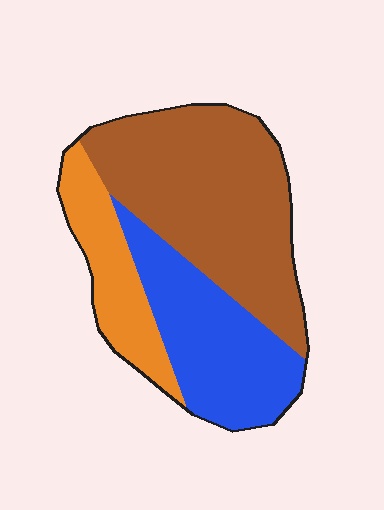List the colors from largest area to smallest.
From largest to smallest: brown, blue, orange.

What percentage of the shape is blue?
Blue takes up about one third (1/3) of the shape.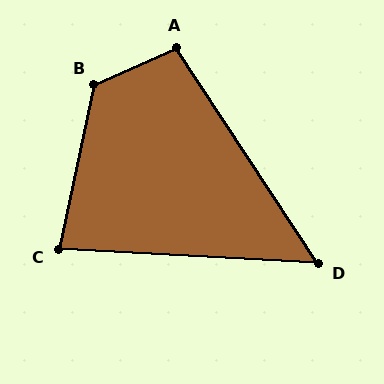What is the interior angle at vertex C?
Approximately 81 degrees (acute).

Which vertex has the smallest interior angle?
D, at approximately 54 degrees.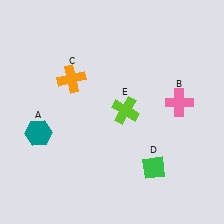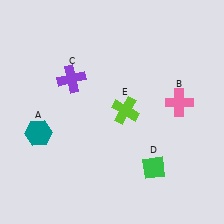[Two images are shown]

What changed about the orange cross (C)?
In Image 1, C is orange. In Image 2, it changed to purple.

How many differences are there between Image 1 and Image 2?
There is 1 difference between the two images.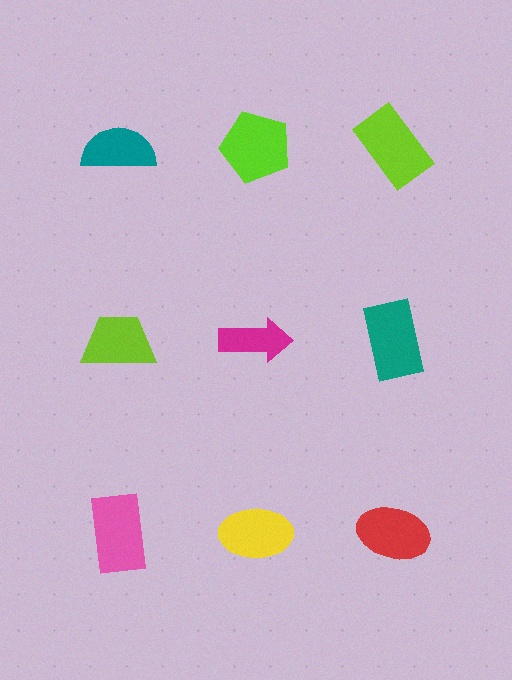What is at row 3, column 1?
A pink rectangle.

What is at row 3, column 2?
A yellow ellipse.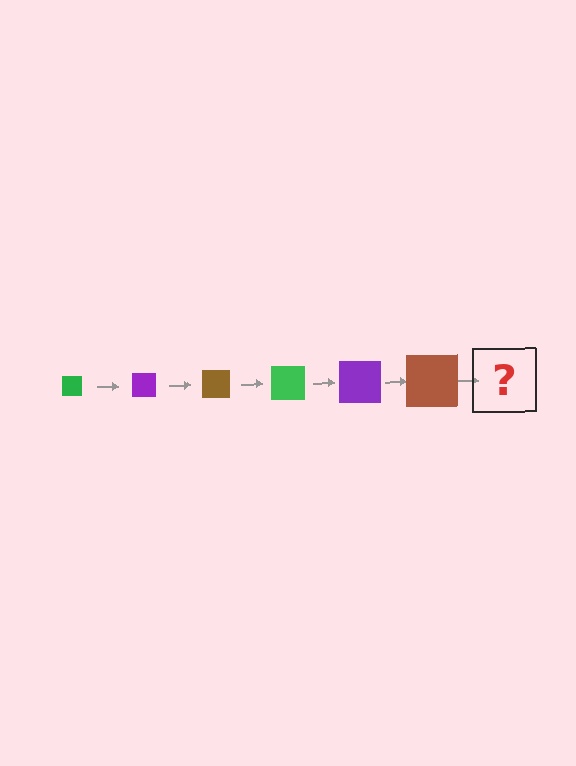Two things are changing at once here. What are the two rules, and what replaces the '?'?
The two rules are that the square grows larger each step and the color cycles through green, purple, and brown. The '?' should be a green square, larger than the previous one.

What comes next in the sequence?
The next element should be a green square, larger than the previous one.